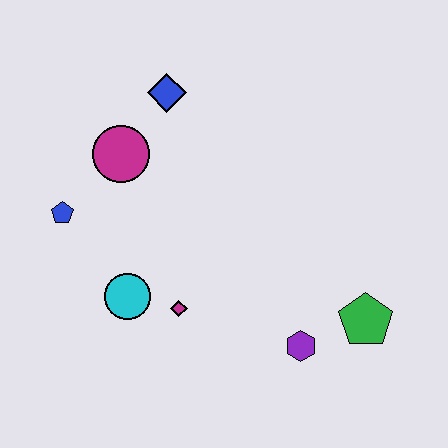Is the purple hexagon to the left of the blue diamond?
No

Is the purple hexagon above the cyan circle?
No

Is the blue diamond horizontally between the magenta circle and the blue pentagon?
No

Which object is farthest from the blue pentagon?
The green pentagon is farthest from the blue pentagon.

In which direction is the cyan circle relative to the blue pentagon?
The cyan circle is below the blue pentagon.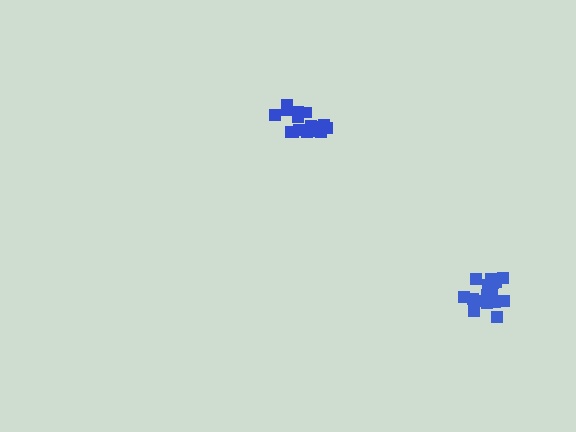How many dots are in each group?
Group 1: 16 dots, Group 2: 17 dots (33 total).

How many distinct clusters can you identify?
There are 2 distinct clusters.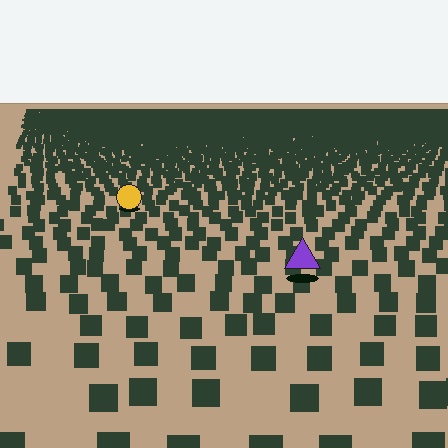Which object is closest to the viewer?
The purple triangle is closest. The texture marks near it are larger and more spread out.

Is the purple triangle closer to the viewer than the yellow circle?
Yes. The purple triangle is closer — you can tell from the texture gradient: the ground texture is coarser near it.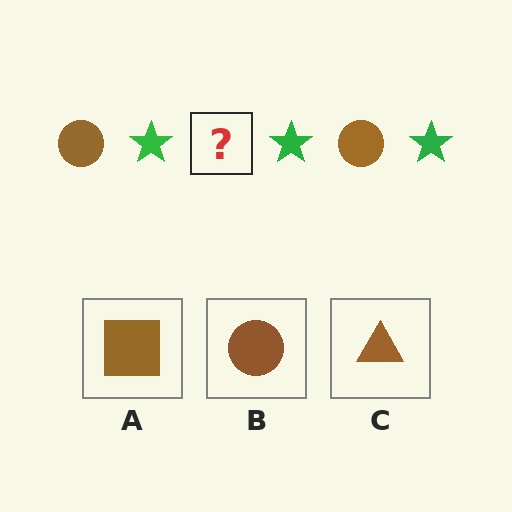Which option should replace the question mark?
Option B.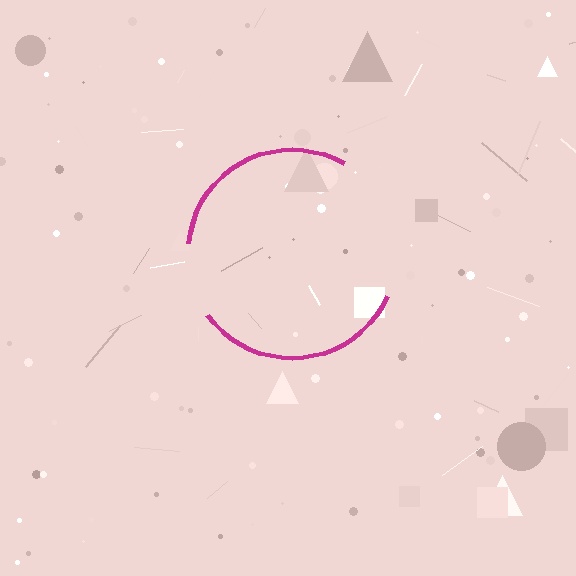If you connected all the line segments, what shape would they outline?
They would outline a circle.